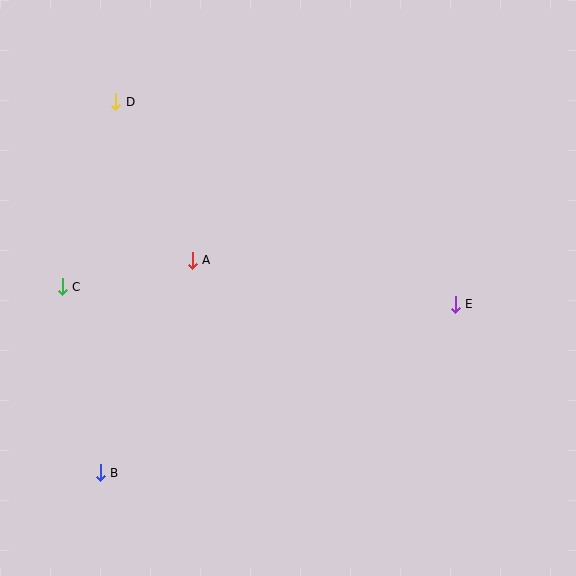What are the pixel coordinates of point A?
Point A is at (192, 260).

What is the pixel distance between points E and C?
The distance between E and C is 393 pixels.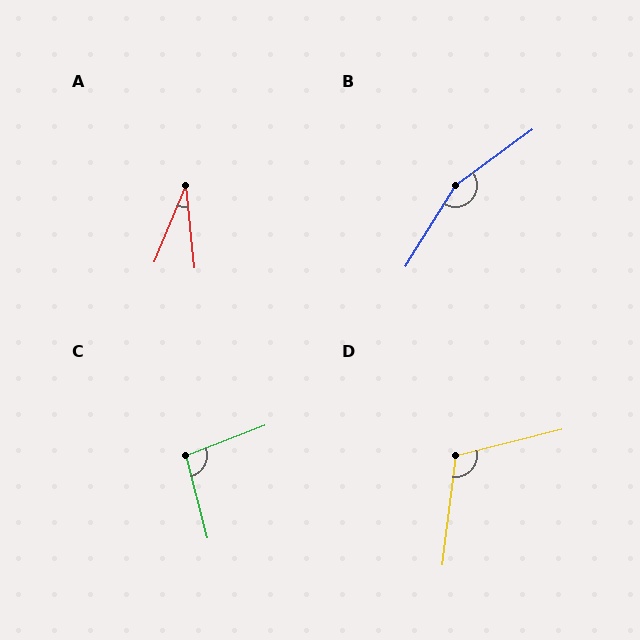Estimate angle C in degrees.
Approximately 96 degrees.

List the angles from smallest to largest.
A (28°), C (96°), D (111°), B (158°).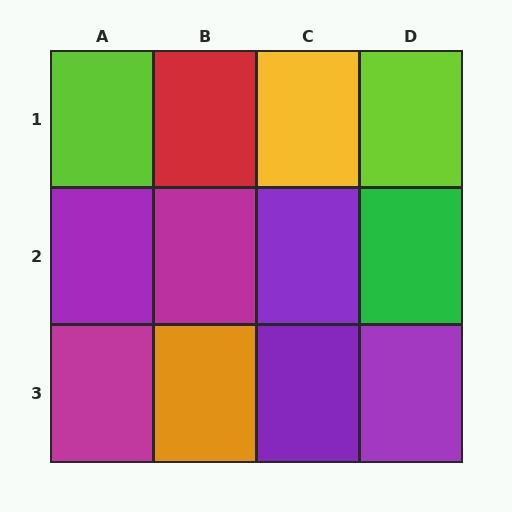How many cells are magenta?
2 cells are magenta.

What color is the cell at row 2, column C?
Purple.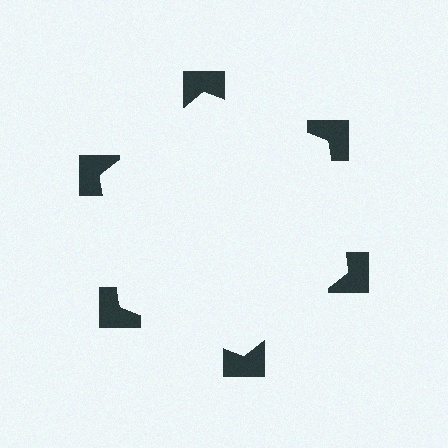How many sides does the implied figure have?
6 sides.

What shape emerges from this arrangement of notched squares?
An illusory hexagon — its edges are inferred from the aligned wedge cuts in the notched squares, not physically drawn.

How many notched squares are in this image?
There are 6 — one at each vertex of the illusory hexagon.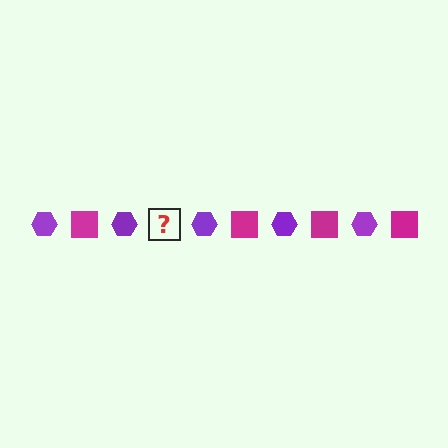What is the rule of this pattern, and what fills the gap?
The rule is that the pattern alternates between purple hexagon and magenta square. The gap should be filled with a magenta square.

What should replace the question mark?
The question mark should be replaced with a magenta square.